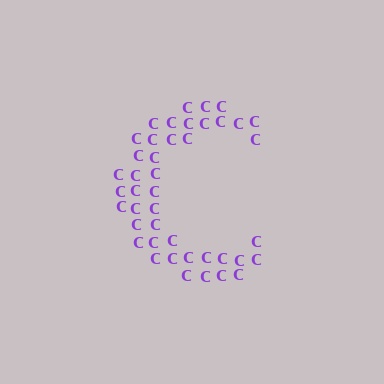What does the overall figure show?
The overall figure shows the letter C.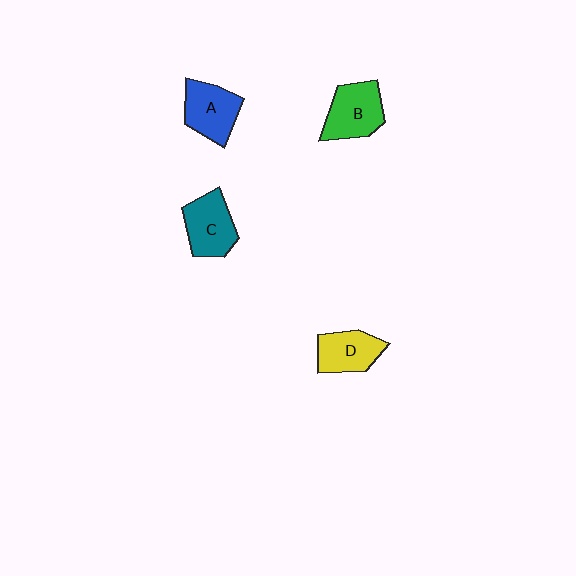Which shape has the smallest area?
Shape D (yellow).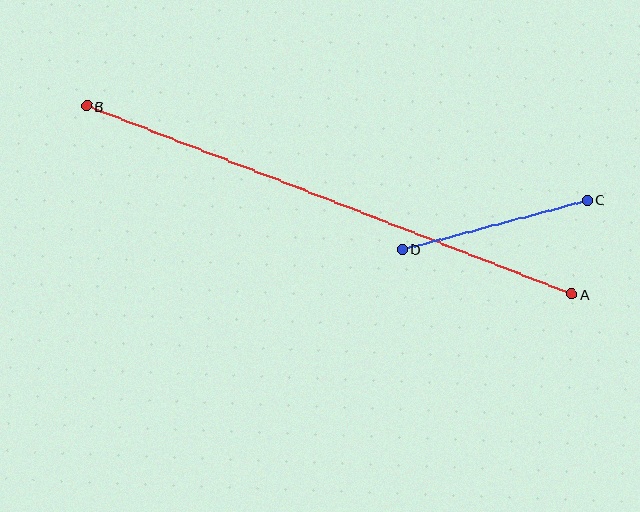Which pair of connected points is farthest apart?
Points A and B are farthest apart.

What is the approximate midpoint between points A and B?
The midpoint is at approximately (329, 200) pixels.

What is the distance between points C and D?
The distance is approximately 191 pixels.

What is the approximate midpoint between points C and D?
The midpoint is at approximately (495, 225) pixels.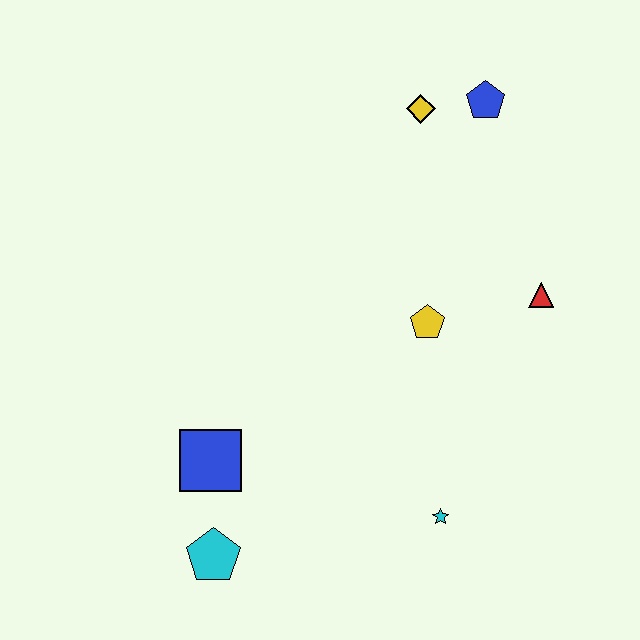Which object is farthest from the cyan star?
The blue pentagon is farthest from the cyan star.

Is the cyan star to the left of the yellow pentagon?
No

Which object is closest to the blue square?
The cyan pentagon is closest to the blue square.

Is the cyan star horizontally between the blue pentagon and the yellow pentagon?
Yes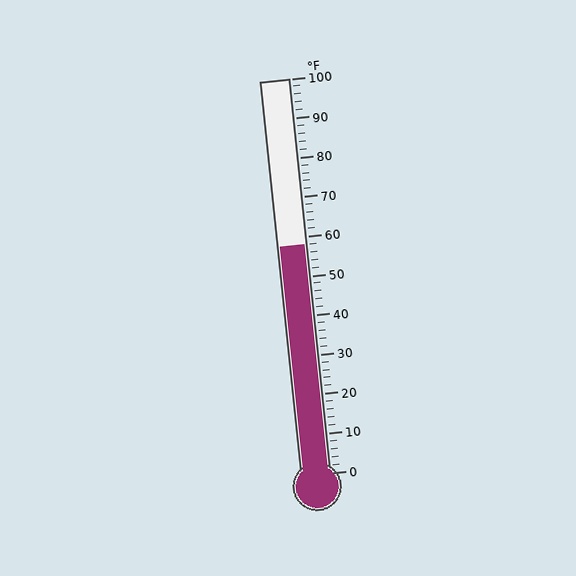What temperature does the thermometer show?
The thermometer shows approximately 58°F.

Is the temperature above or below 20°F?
The temperature is above 20°F.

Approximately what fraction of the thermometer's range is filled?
The thermometer is filled to approximately 60% of its range.